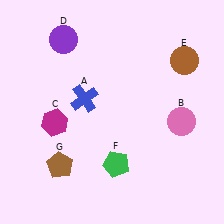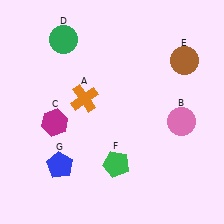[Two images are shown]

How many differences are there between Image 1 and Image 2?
There are 3 differences between the two images.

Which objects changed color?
A changed from blue to orange. D changed from purple to green. G changed from brown to blue.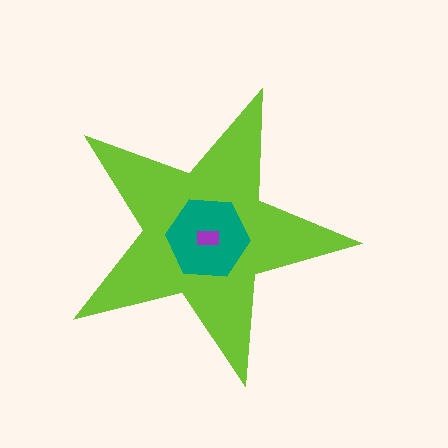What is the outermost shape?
The lime star.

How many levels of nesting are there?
3.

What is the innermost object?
The purple rectangle.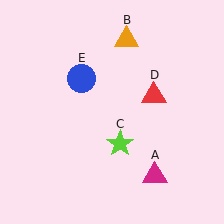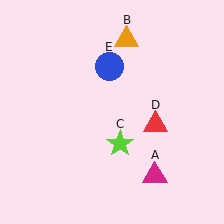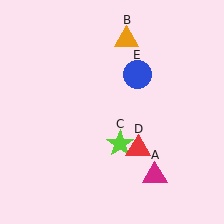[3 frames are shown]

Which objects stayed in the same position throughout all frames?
Magenta triangle (object A) and orange triangle (object B) and lime star (object C) remained stationary.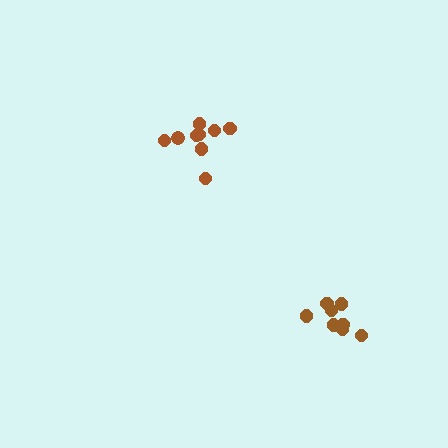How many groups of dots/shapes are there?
There are 2 groups.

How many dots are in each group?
Group 1: 9 dots, Group 2: 8 dots (17 total).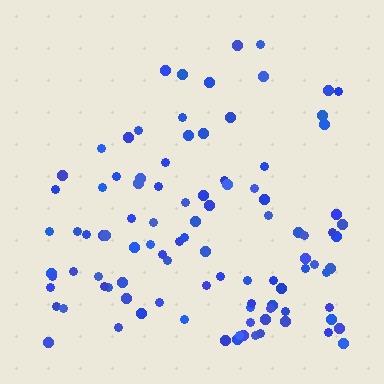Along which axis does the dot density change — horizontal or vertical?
Vertical.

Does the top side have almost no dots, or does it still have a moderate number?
Still a moderate number, just noticeably fewer than the bottom.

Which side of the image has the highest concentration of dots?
The bottom.